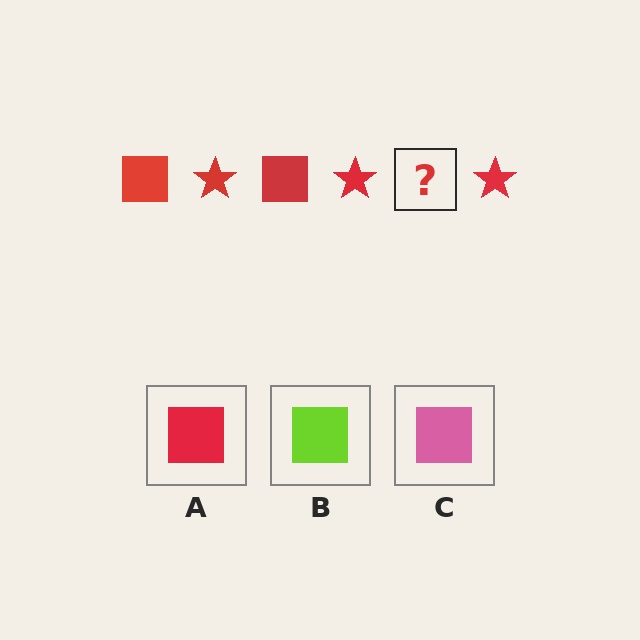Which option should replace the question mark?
Option A.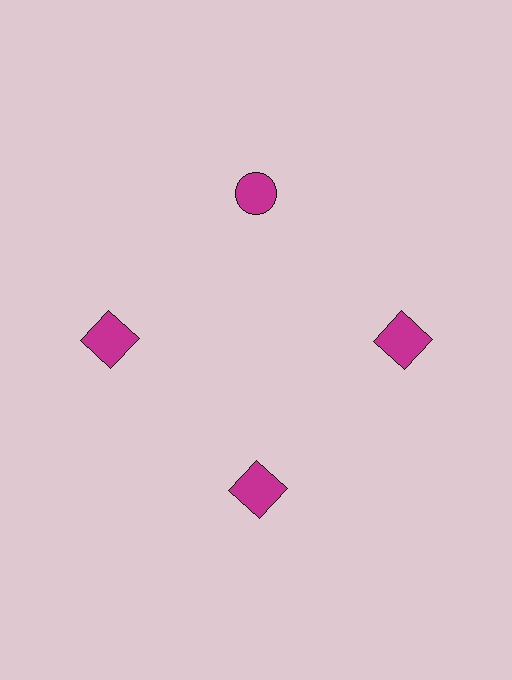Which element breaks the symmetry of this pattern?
The magenta circle at roughly the 12 o'clock position breaks the symmetry. All other shapes are magenta squares.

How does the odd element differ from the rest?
It has a different shape: circle instead of square.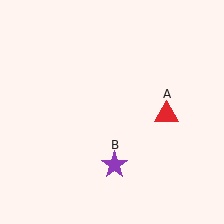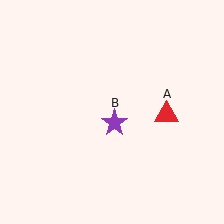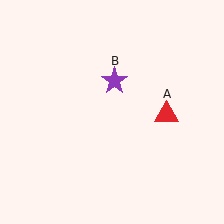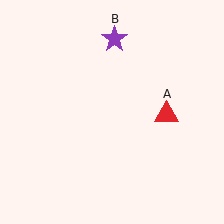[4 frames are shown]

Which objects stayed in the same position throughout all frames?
Red triangle (object A) remained stationary.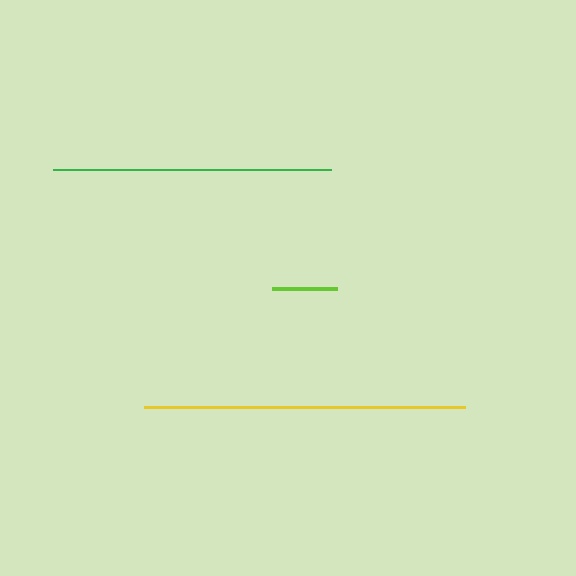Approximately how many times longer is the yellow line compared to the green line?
The yellow line is approximately 1.2 times the length of the green line.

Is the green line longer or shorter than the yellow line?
The yellow line is longer than the green line.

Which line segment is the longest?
The yellow line is the longest at approximately 320 pixels.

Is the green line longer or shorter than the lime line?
The green line is longer than the lime line.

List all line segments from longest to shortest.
From longest to shortest: yellow, green, lime.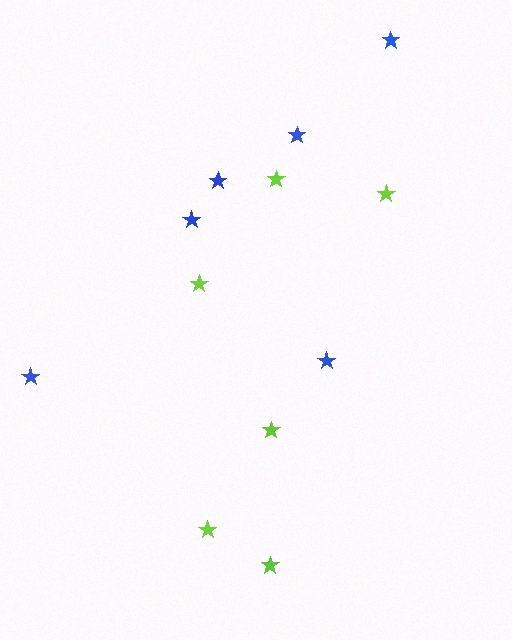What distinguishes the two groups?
There are 2 groups: one group of lime stars (6) and one group of blue stars (6).